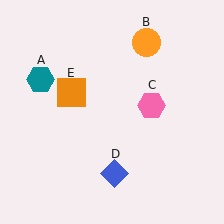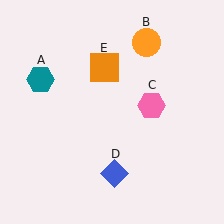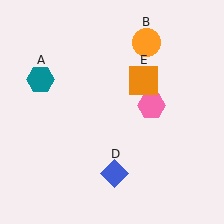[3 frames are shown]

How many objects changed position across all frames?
1 object changed position: orange square (object E).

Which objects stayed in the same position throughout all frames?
Teal hexagon (object A) and orange circle (object B) and pink hexagon (object C) and blue diamond (object D) remained stationary.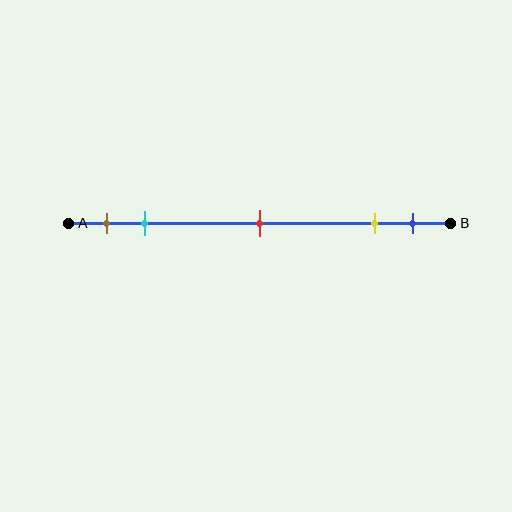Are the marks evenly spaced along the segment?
No, the marks are not evenly spaced.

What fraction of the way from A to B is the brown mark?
The brown mark is approximately 10% (0.1) of the way from A to B.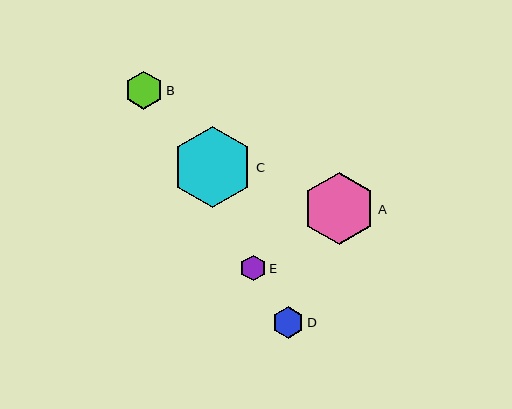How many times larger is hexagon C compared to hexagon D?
Hexagon C is approximately 2.6 times the size of hexagon D.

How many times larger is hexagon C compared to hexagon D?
Hexagon C is approximately 2.6 times the size of hexagon D.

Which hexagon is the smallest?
Hexagon E is the smallest with a size of approximately 26 pixels.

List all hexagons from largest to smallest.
From largest to smallest: C, A, B, D, E.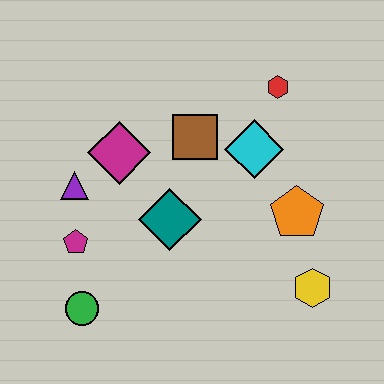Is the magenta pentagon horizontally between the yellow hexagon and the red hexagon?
No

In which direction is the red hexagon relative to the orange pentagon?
The red hexagon is above the orange pentagon.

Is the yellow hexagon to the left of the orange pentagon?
No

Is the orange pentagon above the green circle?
Yes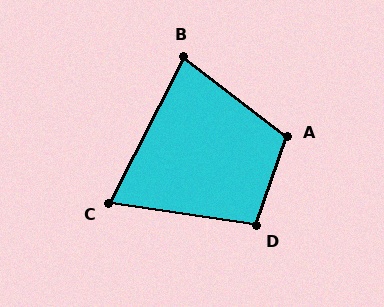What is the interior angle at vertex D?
Approximately 101 degrees (obtuse).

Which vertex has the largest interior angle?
A, at approximately 108 degrees.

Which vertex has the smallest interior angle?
C, at approximately 72 degrees.